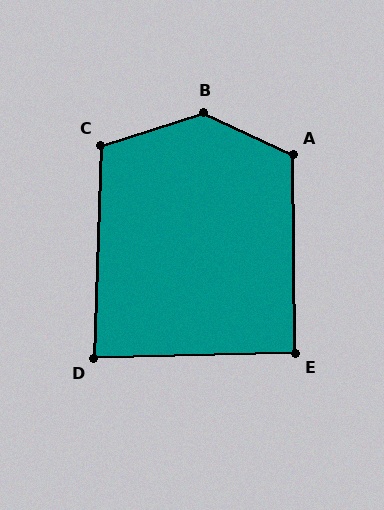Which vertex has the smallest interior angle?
D, at approximately 87 degrees.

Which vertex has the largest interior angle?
B, at approximately 137 degrees.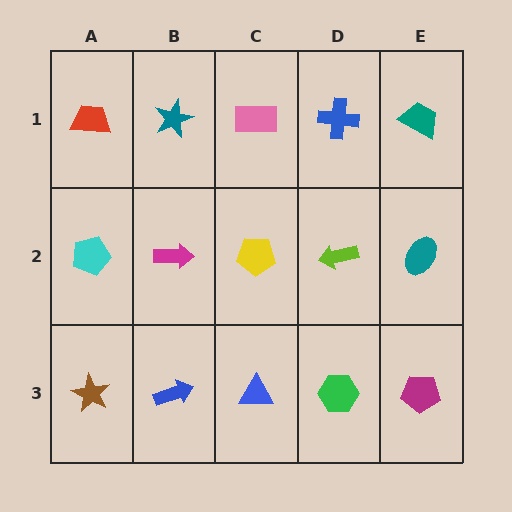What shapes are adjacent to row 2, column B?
A teal star (row 1, column B), a blue arrow (row 3, column B), a cyan pentagon (row 2, column A), a yellow pentagon (row 2, column C).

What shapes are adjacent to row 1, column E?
A teal ellipse (row 2, column E), a blue cross (row 1, column D).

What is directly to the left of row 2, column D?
A yellow pentagon.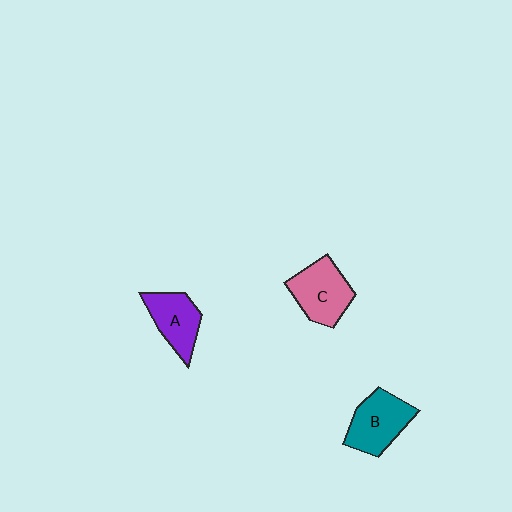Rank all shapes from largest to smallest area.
From largest to smallest: B (teal), C (pink), A (purple).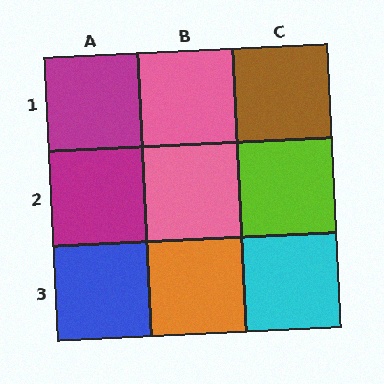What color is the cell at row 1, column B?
Pink.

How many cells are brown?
1 cell is brown.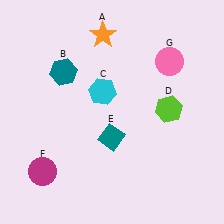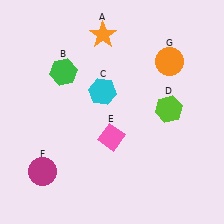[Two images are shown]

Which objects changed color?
B changed from teal to green. E changed from teal to pink. G changed from pink to orange.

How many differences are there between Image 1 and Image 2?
There are 3 differences between the two images.